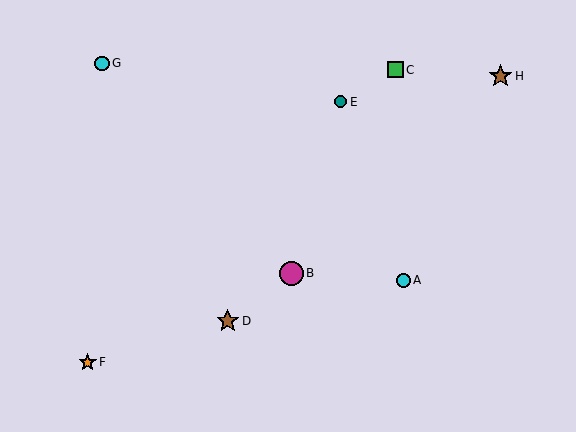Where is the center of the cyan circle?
The center of the cyan circle is at (403, 280).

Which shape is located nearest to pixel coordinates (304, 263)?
The magenta circle (labeled B) at (292, 273) is nearest to that location.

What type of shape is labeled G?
Shape G is a cyan circle.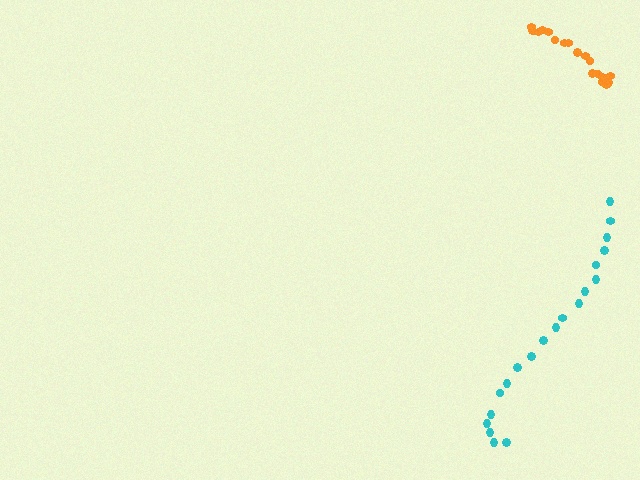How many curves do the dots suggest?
There are 2 distinct paths.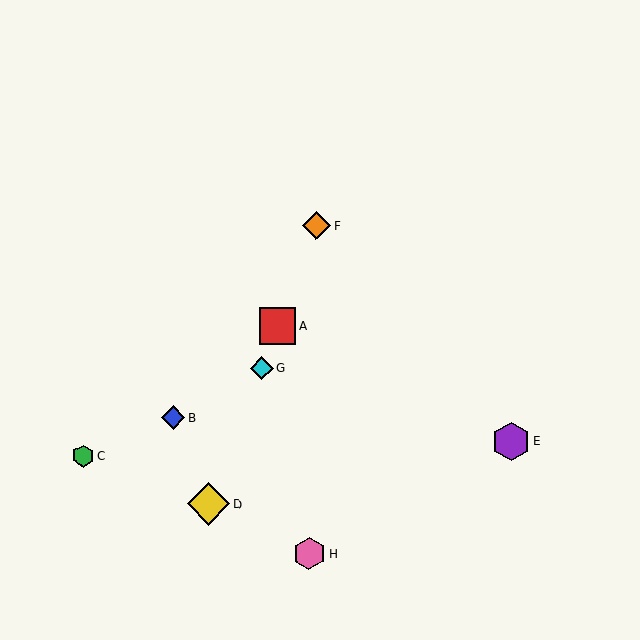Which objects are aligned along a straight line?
Objects A, D, F, G are aligned along a straight line.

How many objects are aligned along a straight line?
4 objects (A, D, F, G) are aligned along a straight line.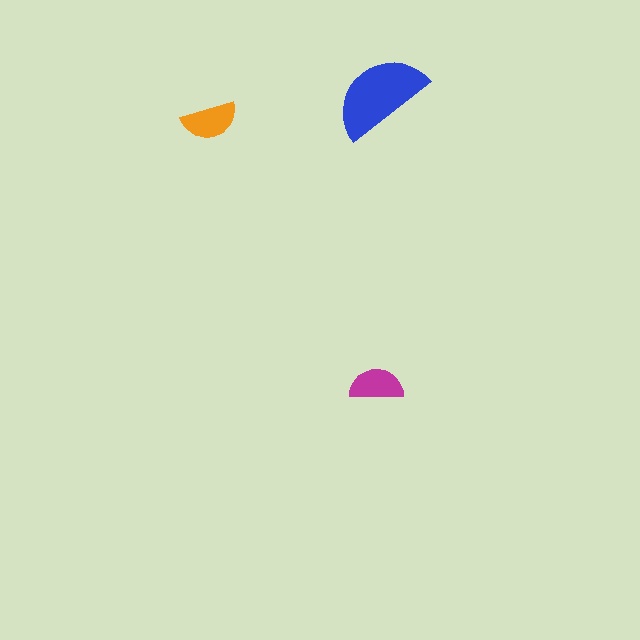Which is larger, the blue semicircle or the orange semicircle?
The blue one.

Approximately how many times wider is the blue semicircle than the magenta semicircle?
About 2 times wider.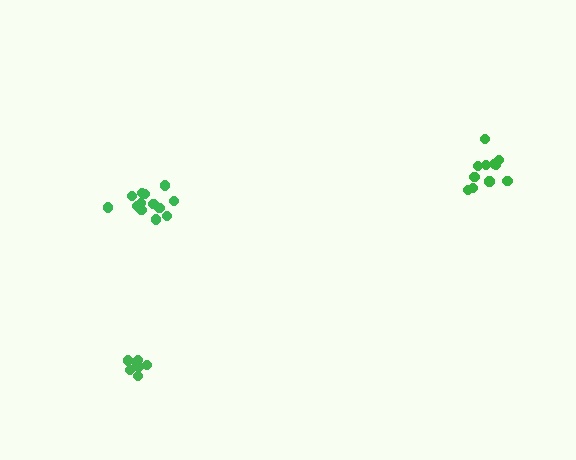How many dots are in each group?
Group 1: 7 dots, Group 2: 13 dots, Group 3: 11 dots (31 total).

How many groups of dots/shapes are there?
There are 3 groups.